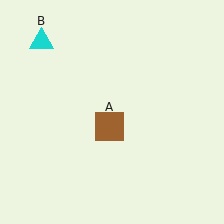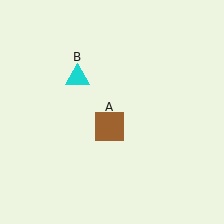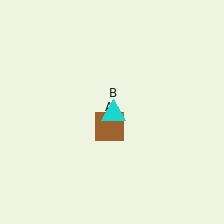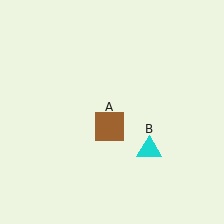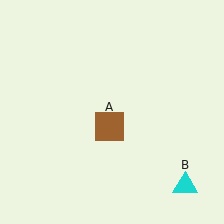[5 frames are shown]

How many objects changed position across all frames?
1 object changed position: cyan triangle (object B).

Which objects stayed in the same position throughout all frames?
Brown square (object A) remained stationary.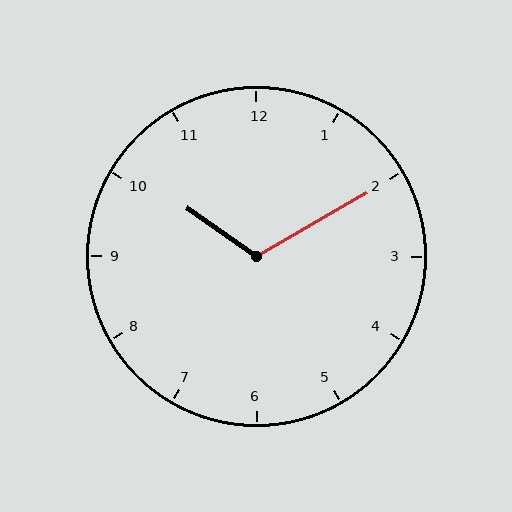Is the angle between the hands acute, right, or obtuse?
It is obtuse.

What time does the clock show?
10:10.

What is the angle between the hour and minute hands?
Approximately 115 degrees.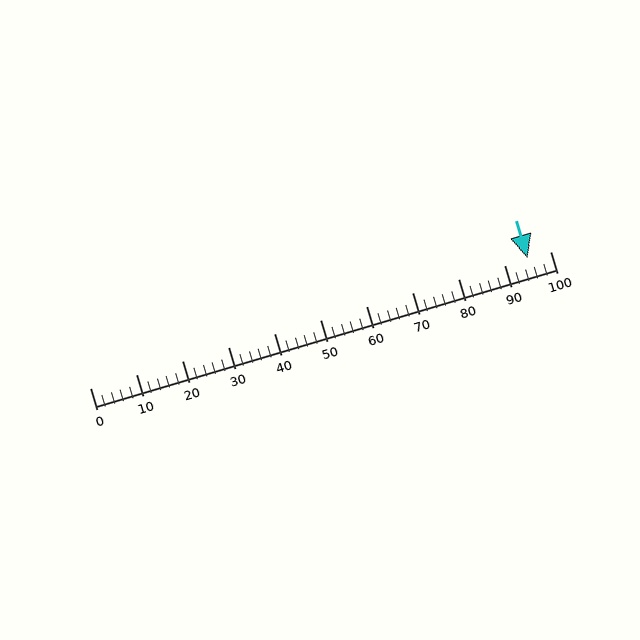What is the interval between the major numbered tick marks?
The major tick marks are spaced 10 units apart.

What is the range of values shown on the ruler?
The ruler shows values from 0 to 100.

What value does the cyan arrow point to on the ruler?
The cyan arrow points to approximately 95.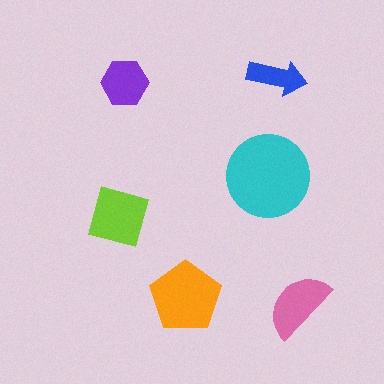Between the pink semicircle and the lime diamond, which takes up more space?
The lime diamond.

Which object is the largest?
The cyan circle.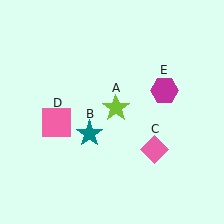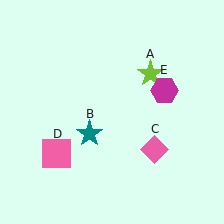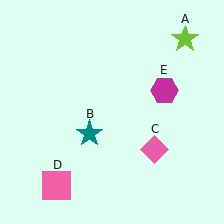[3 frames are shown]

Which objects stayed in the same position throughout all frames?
Teal star (object B) and pink diamond (object C) and magenta hexagon (object E) remained stationary.